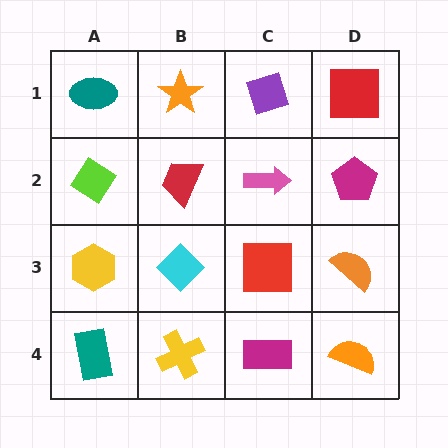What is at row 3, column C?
A red square.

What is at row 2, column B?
A red trapezoid.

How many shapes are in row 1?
4 shapes.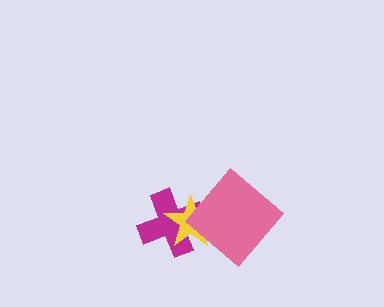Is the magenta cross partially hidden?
Yes, it is partially covered by another shape.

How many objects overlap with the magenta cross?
2 objects overlap with the magenta cross.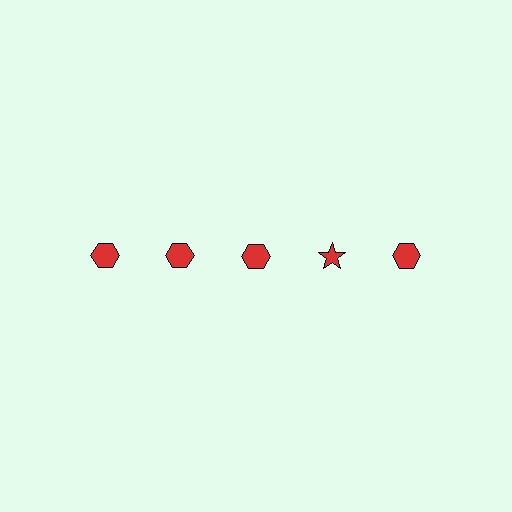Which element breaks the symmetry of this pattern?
The red star in the top row, second from right column breaks the symmetry. All other shapes are red hexagons.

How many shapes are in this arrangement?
There are 5 shapes arranged in a grid pattern.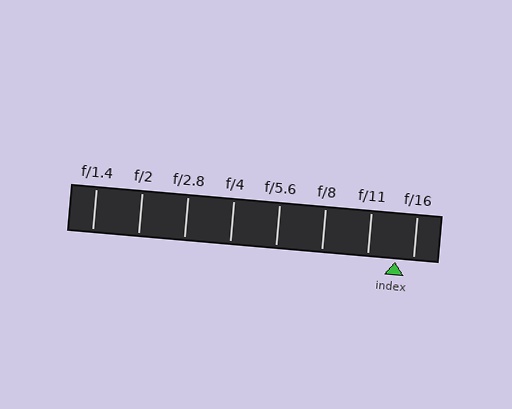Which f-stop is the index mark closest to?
The index mark is closest to f/16.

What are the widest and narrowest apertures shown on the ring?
The widest aperture shown is f/1.4 and the narrowest is f/16.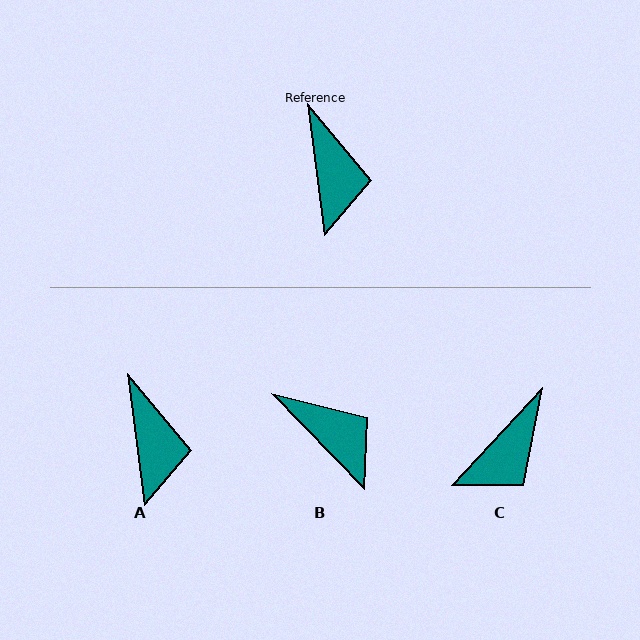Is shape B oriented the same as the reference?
No, it is off by about 37 degrees.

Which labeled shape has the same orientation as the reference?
A.